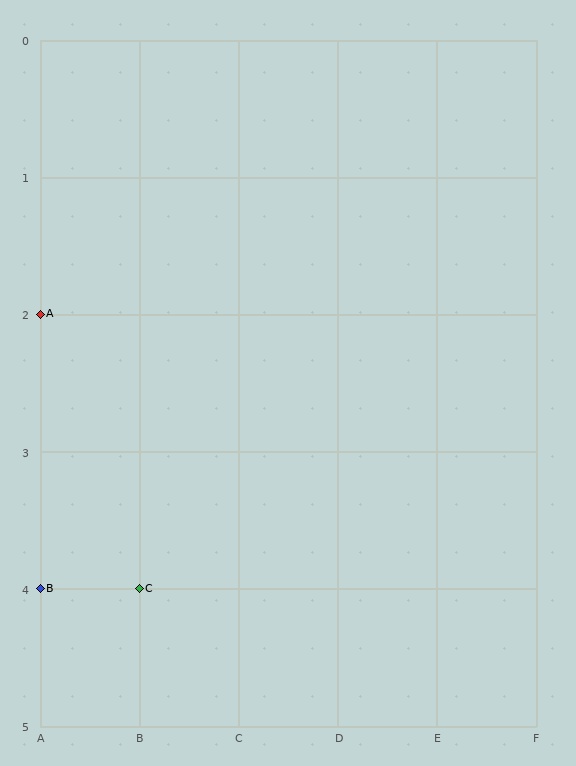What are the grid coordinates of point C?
Point C is at grid coordinates (B, 4).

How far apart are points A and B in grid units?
Points A and B are 2 rows apart.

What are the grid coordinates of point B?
Point B is at grid coordinates (A, 4).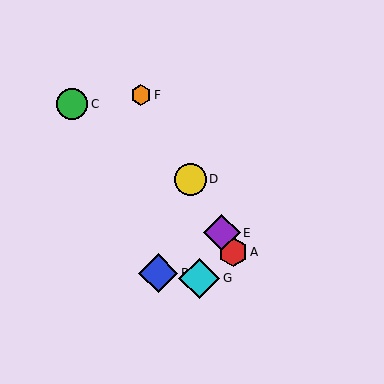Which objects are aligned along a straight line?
Objects A, D, E, F are aligned along a straight line.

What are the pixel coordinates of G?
Object G is at (199, 278).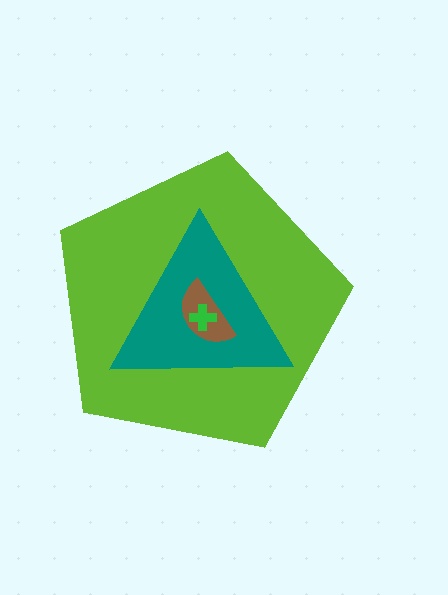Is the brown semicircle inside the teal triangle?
Yes.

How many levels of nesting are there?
4.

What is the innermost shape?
The green cross.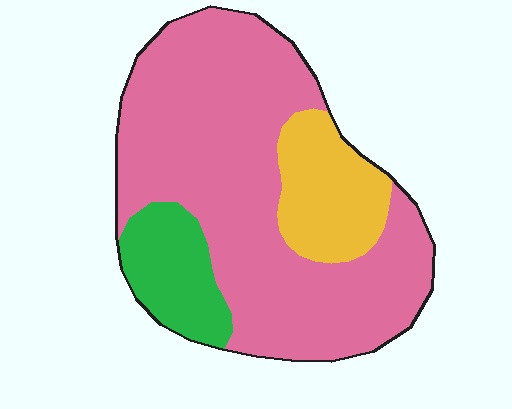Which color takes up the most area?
Pink, at roughly 70%.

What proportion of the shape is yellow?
Yellow takes up about one sixth (1/6) of the shape.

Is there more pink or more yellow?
Pink.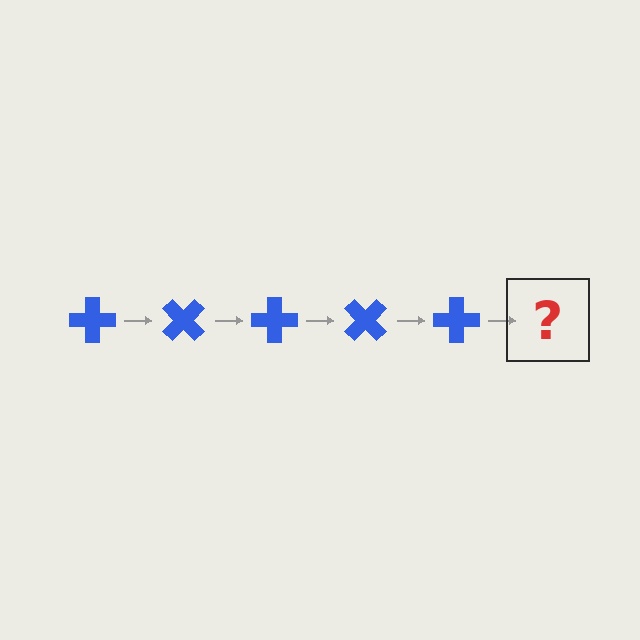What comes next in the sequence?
The next element should be a blue cross rotated 225 degrees.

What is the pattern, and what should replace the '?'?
The pattern is that the cross rotates 45 degrees each step. The '?' should be a blue cross rotated 225 degrees.